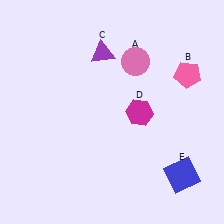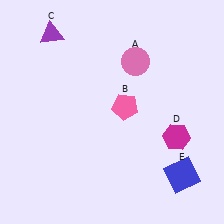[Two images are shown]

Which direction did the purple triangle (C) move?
The purple triangle (C) moved left.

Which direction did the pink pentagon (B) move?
The pink pentagon (B) moved left.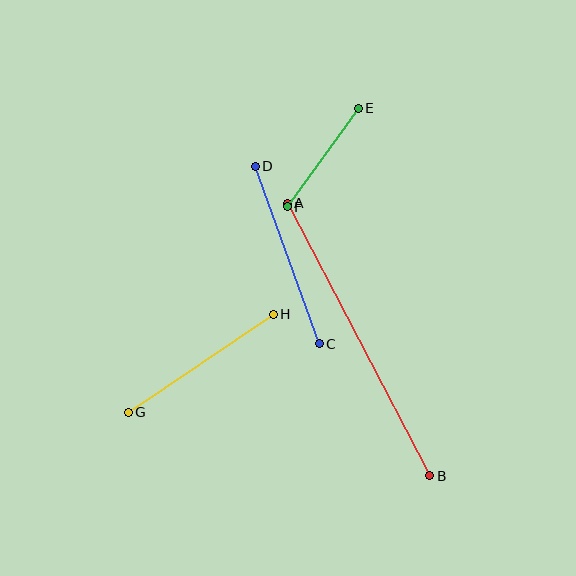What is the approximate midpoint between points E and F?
The midpoint is at approximately (323, 157) pixels.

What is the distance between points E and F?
The distance is approximately 121 pixels.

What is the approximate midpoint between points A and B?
The midpoint is at approximately (358, 340) pixels.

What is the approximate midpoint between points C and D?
The midpoint is at approximately (287, 255) pixels.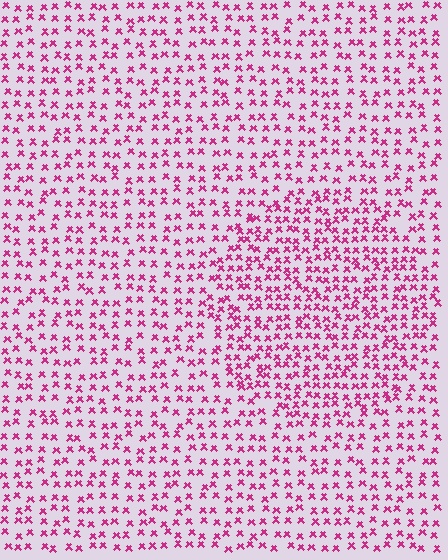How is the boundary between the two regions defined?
The boundary is defined by a change in element density (approximately 1.6x ratio). All elements are the same color, size, and shape.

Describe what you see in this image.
The image contains small magenta elements arranged at two different densities. A circle-shaped region is visible where the elements are more densely packed than the surrounding area.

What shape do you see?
I see a circle.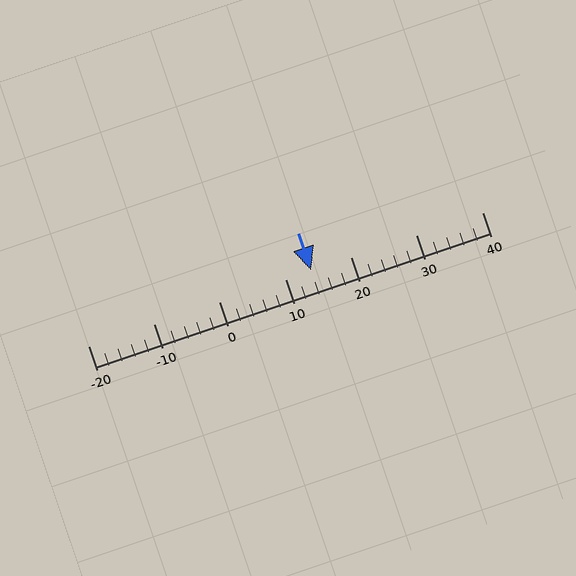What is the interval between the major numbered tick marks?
The major tick marks are spaced 10 units apart.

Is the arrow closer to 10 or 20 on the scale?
The arrow is closer to 10.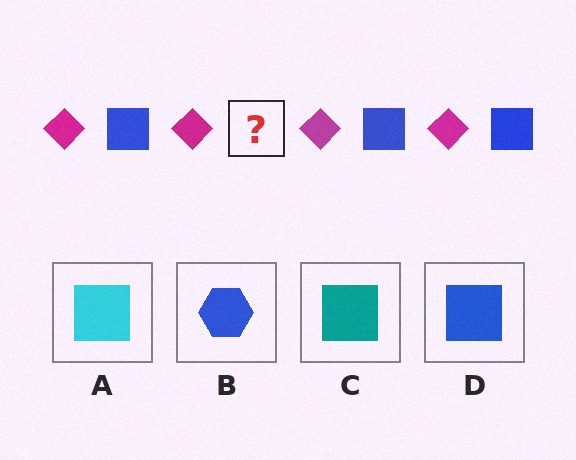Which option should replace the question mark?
Option D.